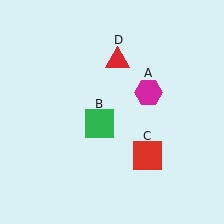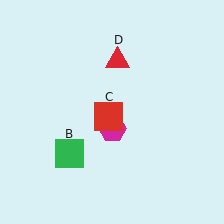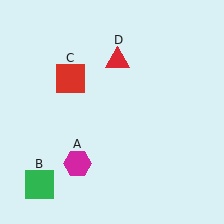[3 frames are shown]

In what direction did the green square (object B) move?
The green square (object B) moved down and to the left.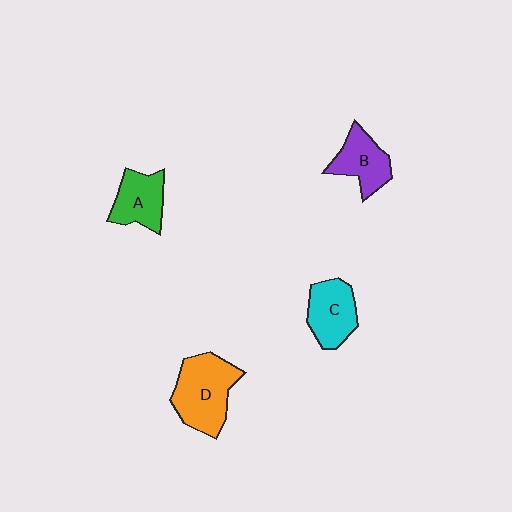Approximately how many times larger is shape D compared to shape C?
Approximately 1.4 times.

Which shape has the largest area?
Shape D (orange).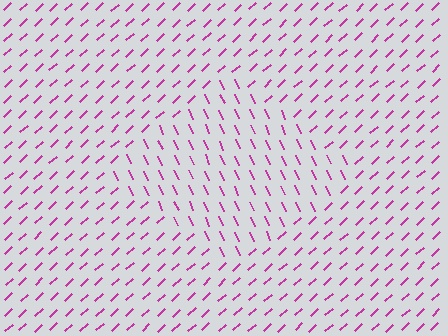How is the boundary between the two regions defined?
The boundary is defined purely by a change in line orientation (approximately 71 degrees difference). All lines are the same color and thickness.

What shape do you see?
I see a diamond.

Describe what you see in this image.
The image is filled with small magenta line segments. A diamond region in the image has lines oriented differently from the surrounding lines, creating a visible texture boundary.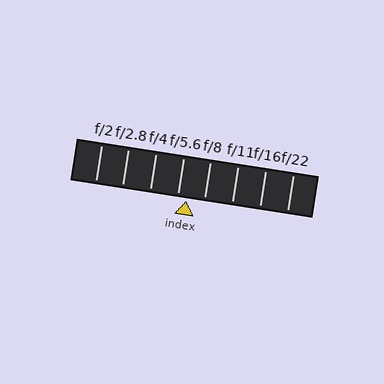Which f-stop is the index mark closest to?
The index mark is closest to f/5.6.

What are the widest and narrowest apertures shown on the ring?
The widest aperture shown is f/2 and the narrowest is f/22.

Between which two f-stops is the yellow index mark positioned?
The index mark is between f/5.6 and f/8.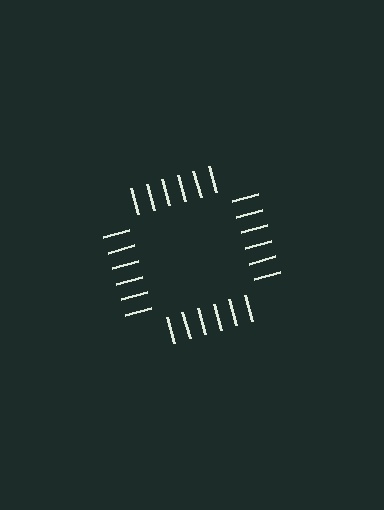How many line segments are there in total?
24 — 6 along each of the 4 edges.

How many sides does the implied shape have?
4 sides — the line-ends trace a square.